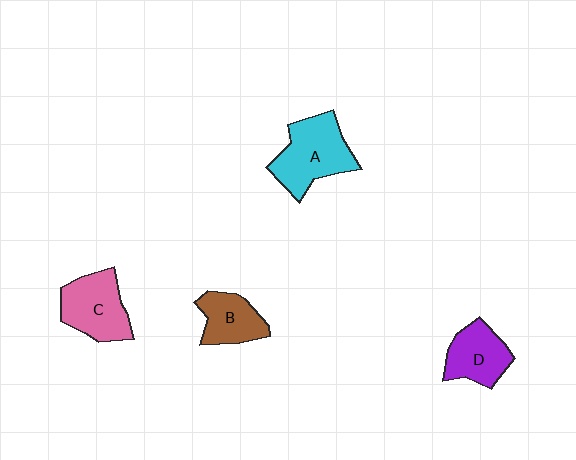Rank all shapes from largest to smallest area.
From largest to smallest: A (cyan), C (pink), D (purple), B (brown).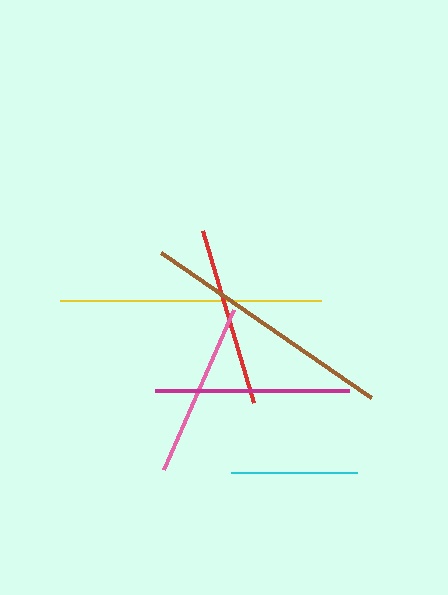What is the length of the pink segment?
The pink segment is approximately 175 pixels long.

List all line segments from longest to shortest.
From longest to shortest: yellow, brown, magenta, red, pink, cyan.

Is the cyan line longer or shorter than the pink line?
The pink line is longer than the cyan line.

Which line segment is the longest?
The yellow line is the longest at approximately 261 pixels.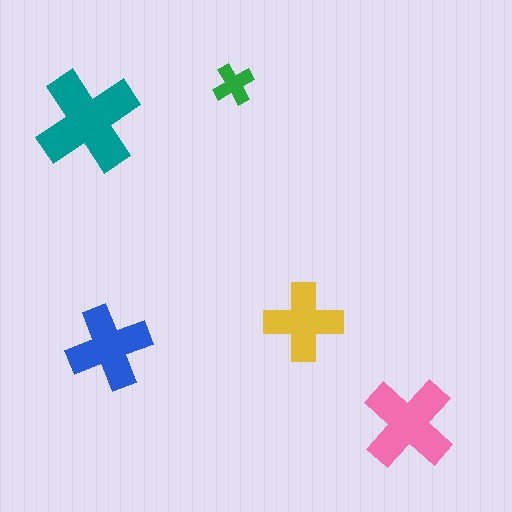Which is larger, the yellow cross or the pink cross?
The pink one.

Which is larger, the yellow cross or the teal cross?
The teal one.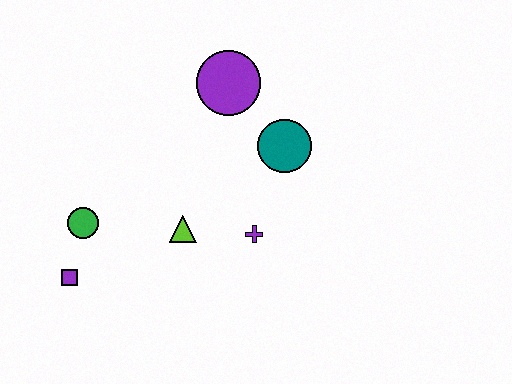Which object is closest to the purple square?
The green circle is closest to the purple square.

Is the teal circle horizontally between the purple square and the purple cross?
No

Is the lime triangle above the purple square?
Yes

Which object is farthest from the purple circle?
The purple square is farthest from the purple circle.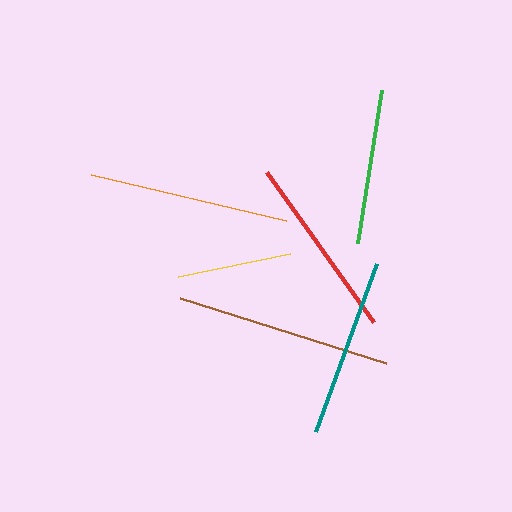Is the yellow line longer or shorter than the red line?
The red line is longer than the yellow line.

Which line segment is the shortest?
The yellow line is the shortest at approximately 114 pixels.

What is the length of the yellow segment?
The yellow segment is approximately 114 pixels long.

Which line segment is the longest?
The brown line is the longest at approximately 215 pixels.